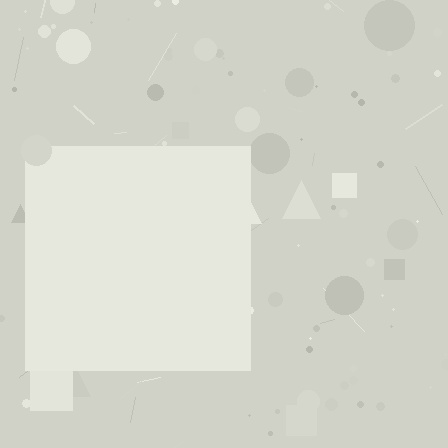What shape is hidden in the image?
A square is hidden in the image.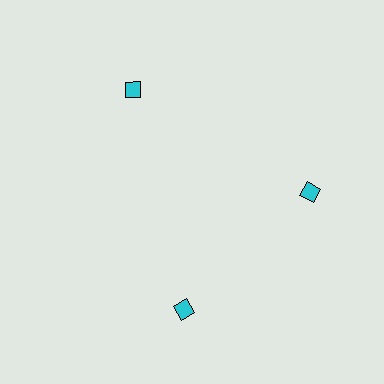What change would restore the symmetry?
The symmetry would be restored by rotating it back into even spacing with its neighbors so that all 3 diamonds sit at equal angles and equal distance from the center.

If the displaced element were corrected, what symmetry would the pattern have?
It would have 3-fold rotational symmetry — the pattern would map onto itself every 120 degrees.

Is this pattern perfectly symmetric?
No. The 3 cyan diamonds are arranged in a ring, but one element near the 7 o'clock position is rotated out of alignment along the ring, breaking the 3-fold rotational symmetry.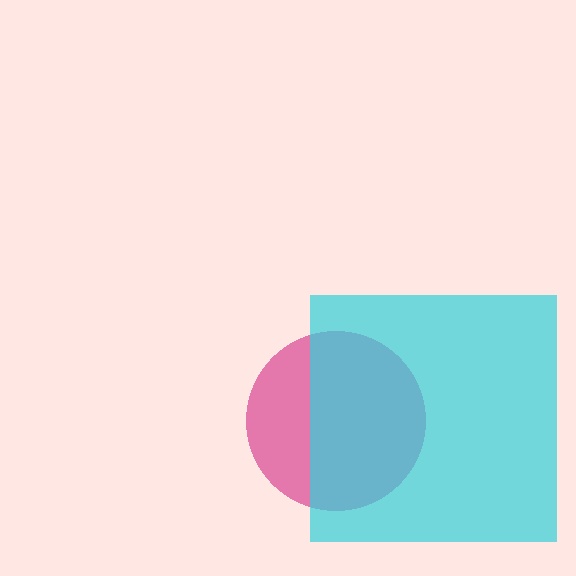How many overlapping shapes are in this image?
There are 2 overlapping shapes in the image.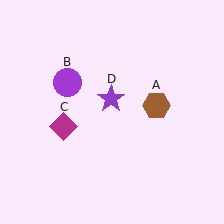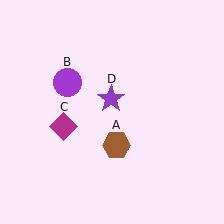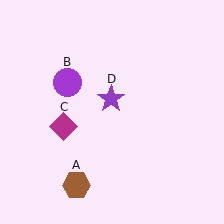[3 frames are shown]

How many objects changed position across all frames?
1 object changed position: brown hexagon (object A).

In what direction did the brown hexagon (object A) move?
The brown hexagon (object A) moved down and to the left.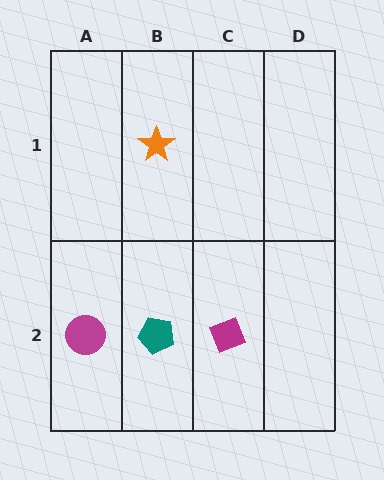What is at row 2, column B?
A teal pentagon.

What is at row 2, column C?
A magenta diamond.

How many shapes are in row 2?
3 shapes.